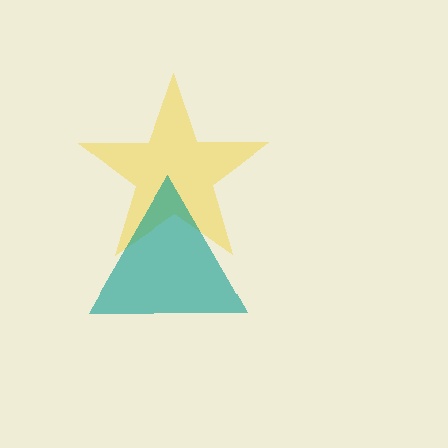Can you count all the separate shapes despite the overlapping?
Yes, there are 2 separate shapes.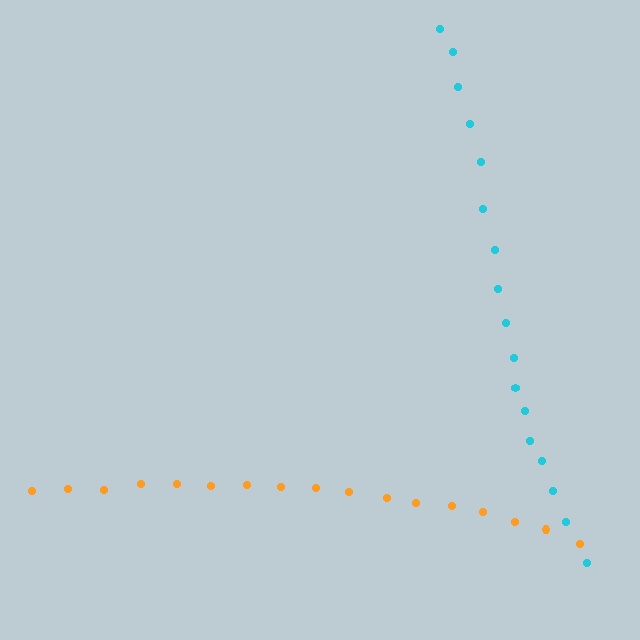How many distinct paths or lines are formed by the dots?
There are 2 distinct paths.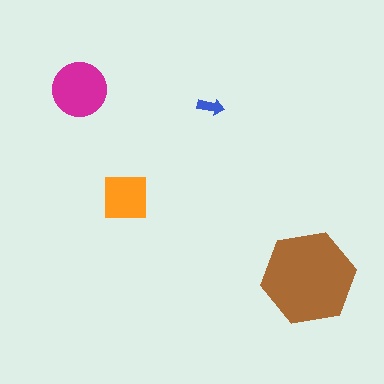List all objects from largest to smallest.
The brown hexagon, the magenta circle, the orange square, the blue arrow.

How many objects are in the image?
There are 4 objects in the image.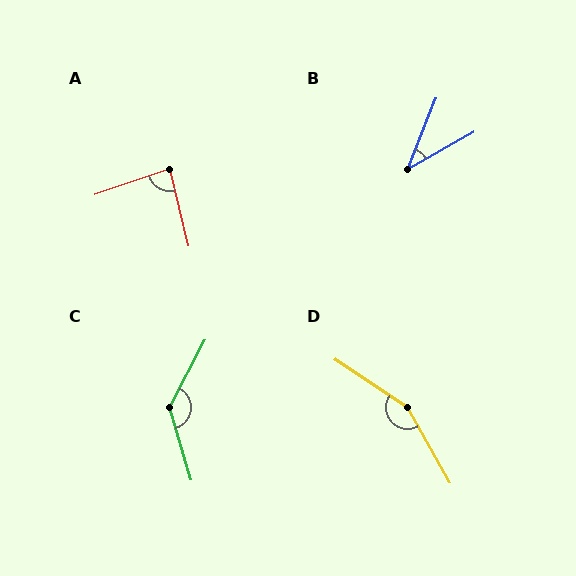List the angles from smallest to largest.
B (39°), A (85°), C (136°), D (153°).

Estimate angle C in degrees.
Approximately 136 degrees.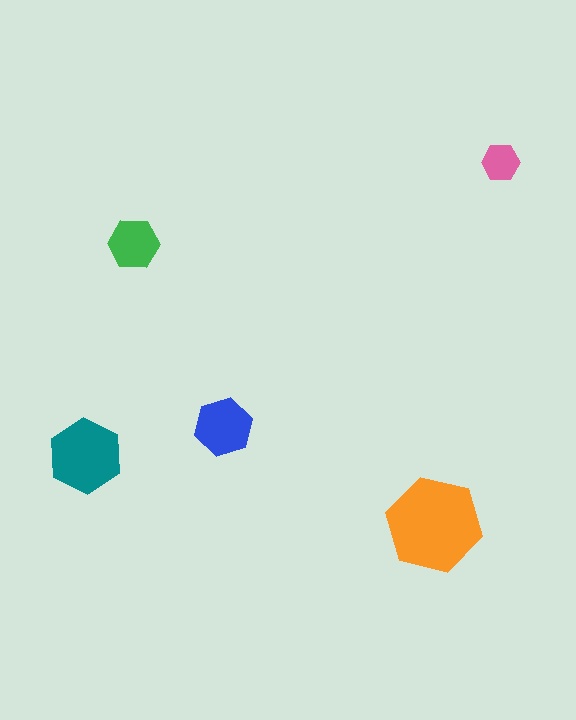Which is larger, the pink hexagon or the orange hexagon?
The orange one.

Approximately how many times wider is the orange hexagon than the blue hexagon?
About 1.5 times wider.